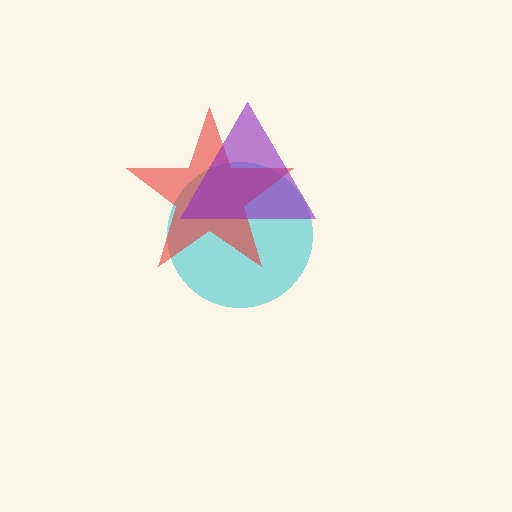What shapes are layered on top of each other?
The layered shapes are: a cyan circle, a red star, a purple triangle.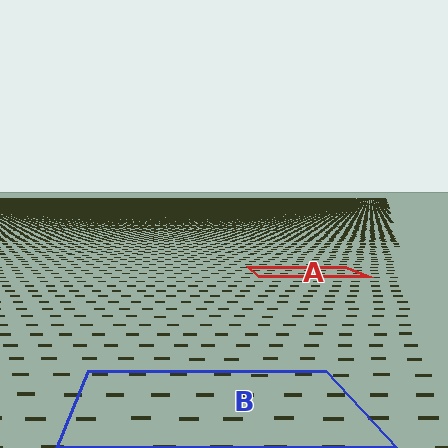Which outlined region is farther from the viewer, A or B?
Region A is farther from the viewer — the texture elements inside it appear smaller and more densely packed.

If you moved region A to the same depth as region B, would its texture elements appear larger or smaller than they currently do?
They would appear larger. At a closer depth, the same texture elements are projected at a bigger on-screen size.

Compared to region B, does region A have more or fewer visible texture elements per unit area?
Region A has more texture elements per unit area — they are packed more densely because it is farther away.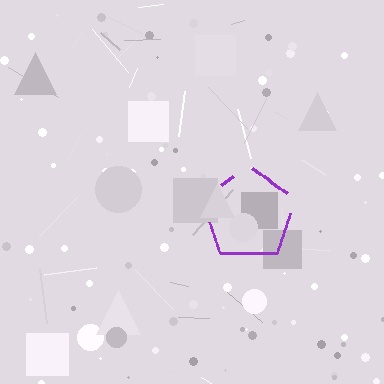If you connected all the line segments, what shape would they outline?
They would outline a pentagon.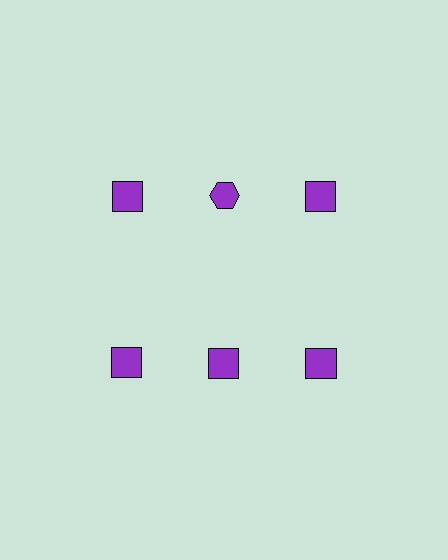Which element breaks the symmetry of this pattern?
The purple hexagon in the top row, second from left column breaks the symmetry. All other shapes are purple squares.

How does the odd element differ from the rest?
It has a different shape: hexagon instead of square.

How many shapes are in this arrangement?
There are 6 shapes arranged in a grid pattern.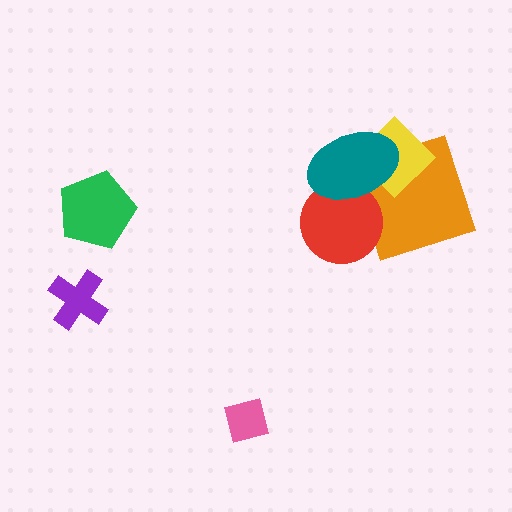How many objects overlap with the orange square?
3 objects overlap with the orange square.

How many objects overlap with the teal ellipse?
3 objects overlap with the teal ellipse.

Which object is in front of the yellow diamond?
The teal ellipse is in front of the yellow diamond.